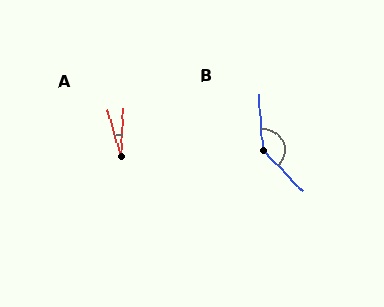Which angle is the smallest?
A, at approximately 19 degrees.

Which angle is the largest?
B, at approximately 139 degrees.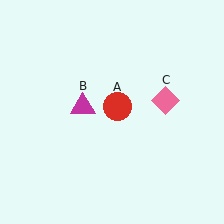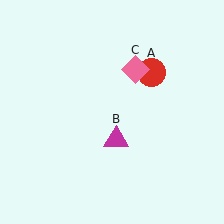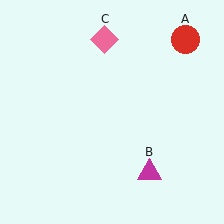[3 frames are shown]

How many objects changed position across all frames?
3 objects changed position: red circle (object A), magenta triangle (object B), pink diamond (object C).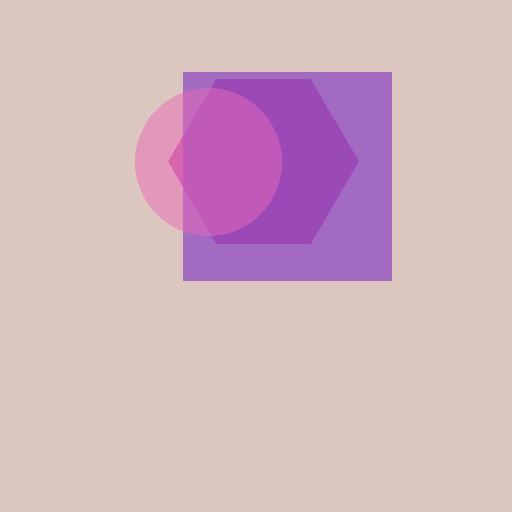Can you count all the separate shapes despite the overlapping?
Yes, there are 3 separate shapes.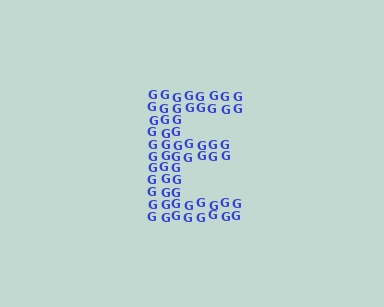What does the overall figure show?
The overall figure shows the letter E.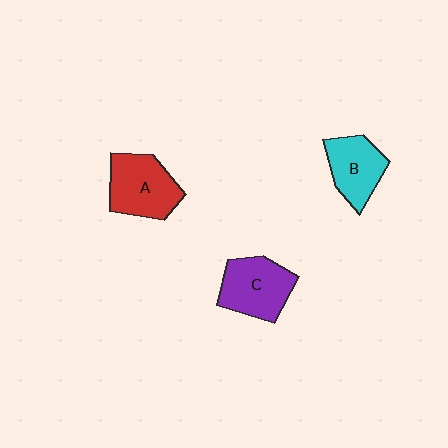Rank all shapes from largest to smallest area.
From largest to smallest: A (red), C (purple), B (cyan).